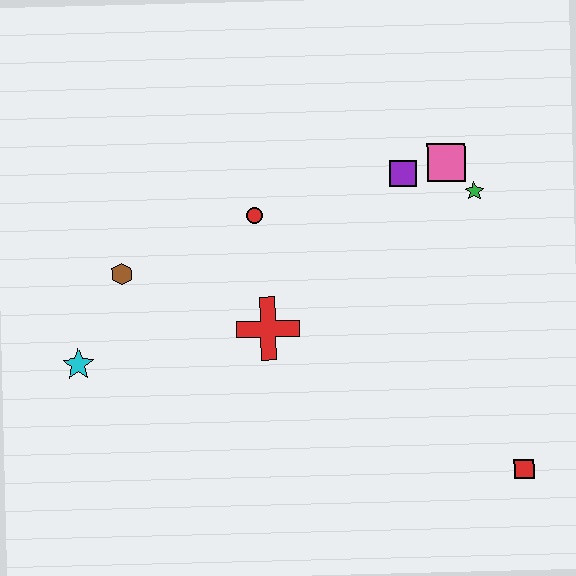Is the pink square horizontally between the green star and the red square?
No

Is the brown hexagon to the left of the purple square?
Yes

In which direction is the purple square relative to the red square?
The purple square is above the red square.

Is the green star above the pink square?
No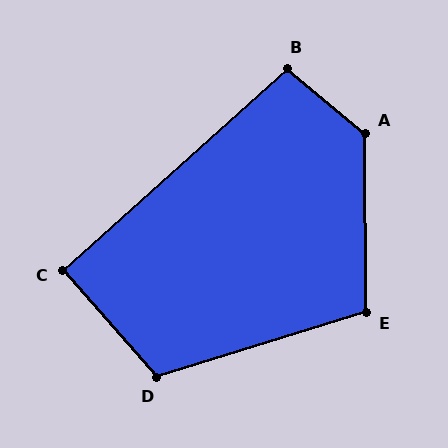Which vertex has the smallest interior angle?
C, at approximately 91 degrees.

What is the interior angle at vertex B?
Approximately 98 degrees (obtuse).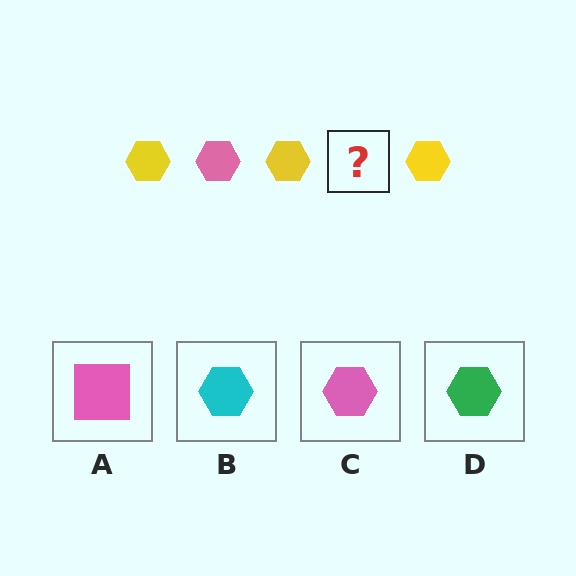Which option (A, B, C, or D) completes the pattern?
C.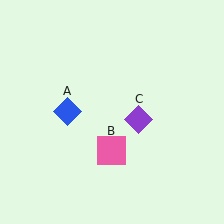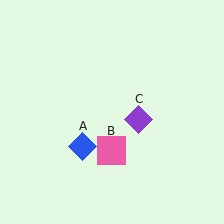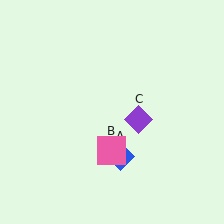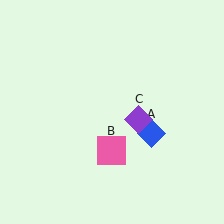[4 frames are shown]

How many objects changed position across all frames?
1 object changed position: blue diamond (object A).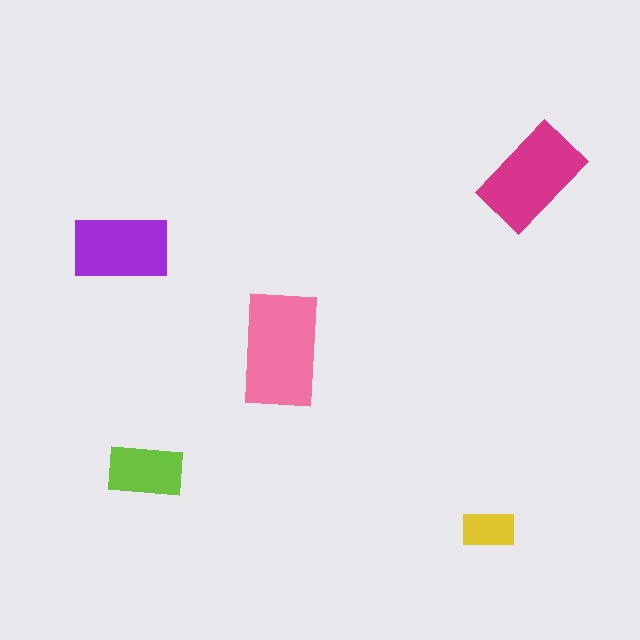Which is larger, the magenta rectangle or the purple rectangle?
The magenta one.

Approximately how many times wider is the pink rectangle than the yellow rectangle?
About 2 times wider.